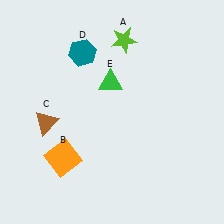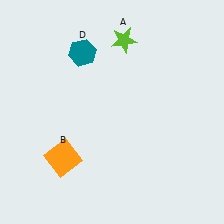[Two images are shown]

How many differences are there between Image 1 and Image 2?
There are 2 differences between the two images.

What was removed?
The brown triangle (C), the green triangle (E) were removed in Image 2.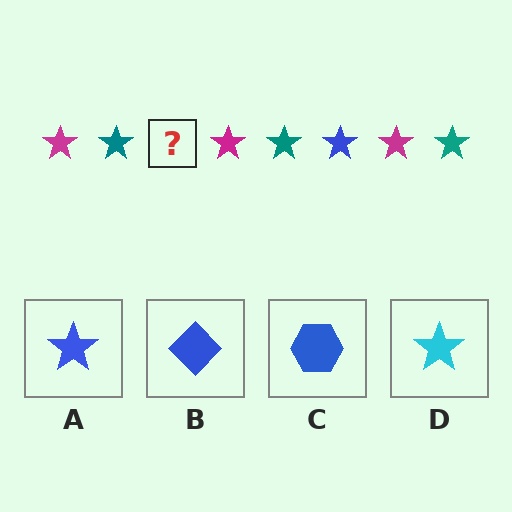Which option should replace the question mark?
Option A.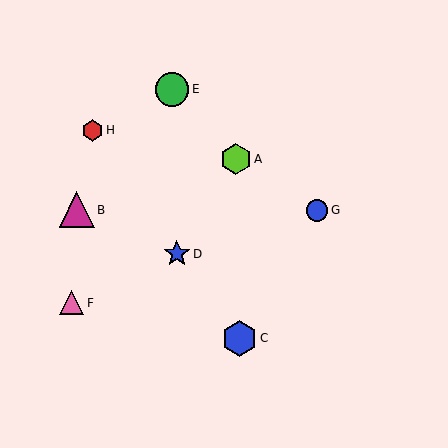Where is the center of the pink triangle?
The center of the pink triangle is at (72, 303).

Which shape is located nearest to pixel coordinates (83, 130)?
The red hexagon (labeled H) at (92, 130) is nearest to that location.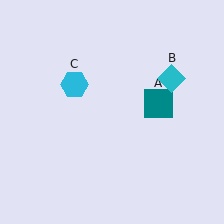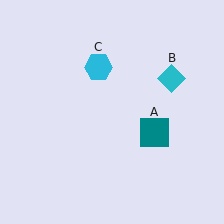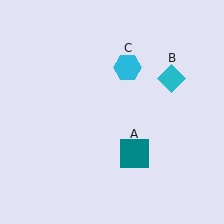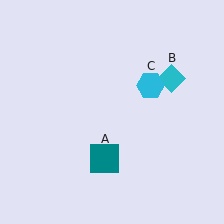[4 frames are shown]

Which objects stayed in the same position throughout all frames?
Cyan diamond (object B) remained stationary.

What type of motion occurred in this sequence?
The teal square (object A), cyan hexagon (object C) rotated clockwise around the center of the scene.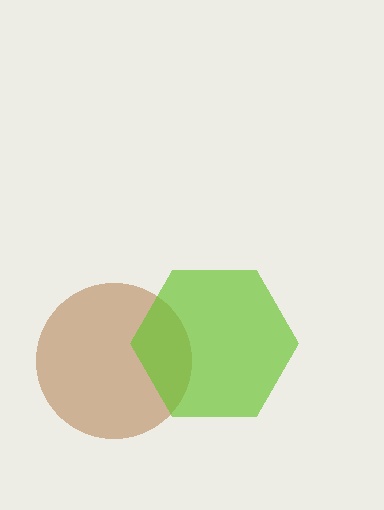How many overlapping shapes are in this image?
There are 2 overlapping shapes in the image.